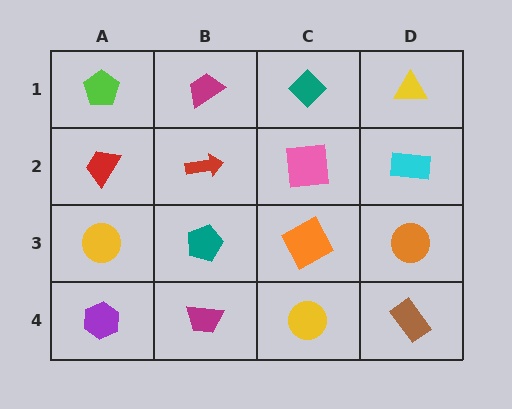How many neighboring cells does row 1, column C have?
3.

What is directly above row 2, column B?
A magenta trapezoid.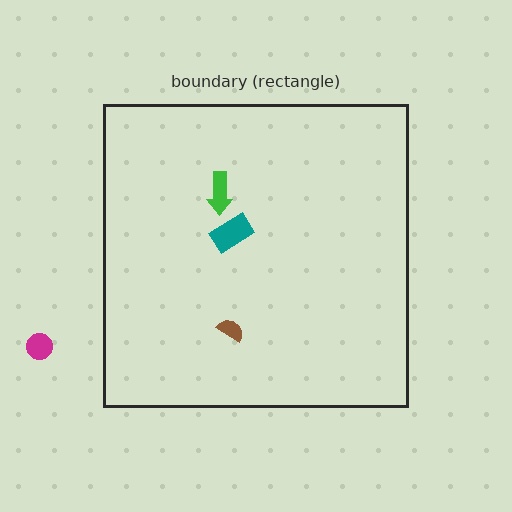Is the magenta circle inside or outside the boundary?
Outside.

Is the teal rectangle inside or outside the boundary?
Inside.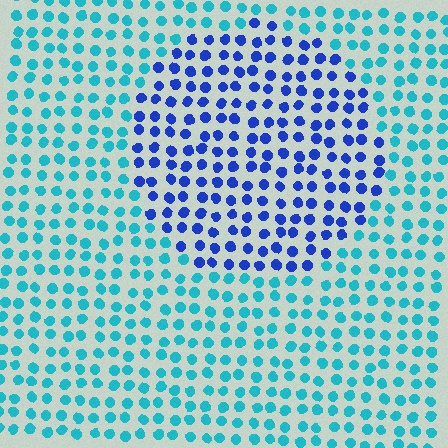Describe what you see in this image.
The image is filled with small cyan elements in a uniform arrangement. A circle-shaped region is visible where the elements are tinted to a slightly different hue, forming a subtle color boundary.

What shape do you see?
I see a circle.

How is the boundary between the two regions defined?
The boundary is defined purely by a slight shift in hue (about 45 degrees). Spacing, size, and orientation are identical on both sides.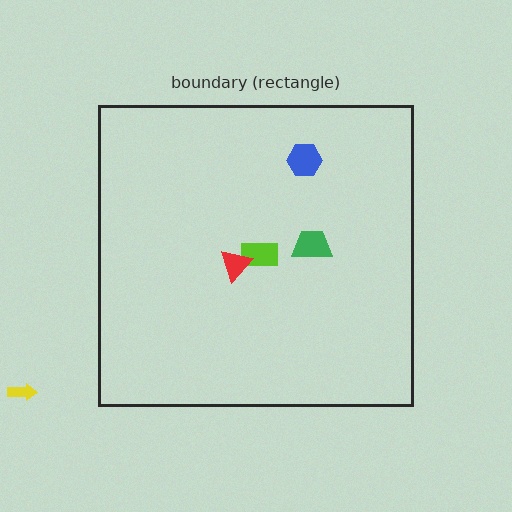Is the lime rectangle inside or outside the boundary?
Inside.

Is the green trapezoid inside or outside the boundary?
Inside.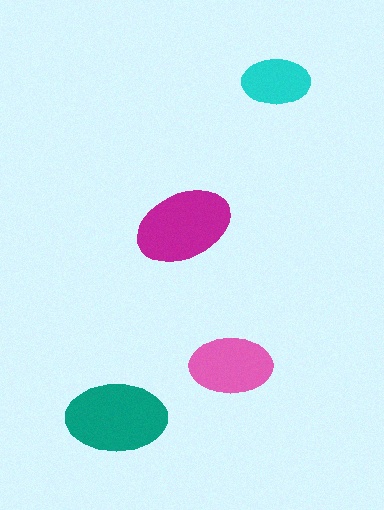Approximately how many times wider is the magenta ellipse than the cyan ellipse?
About 1.5 times wider.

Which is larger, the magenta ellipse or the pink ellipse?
The magenta one.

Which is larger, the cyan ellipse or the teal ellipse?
The teal one.